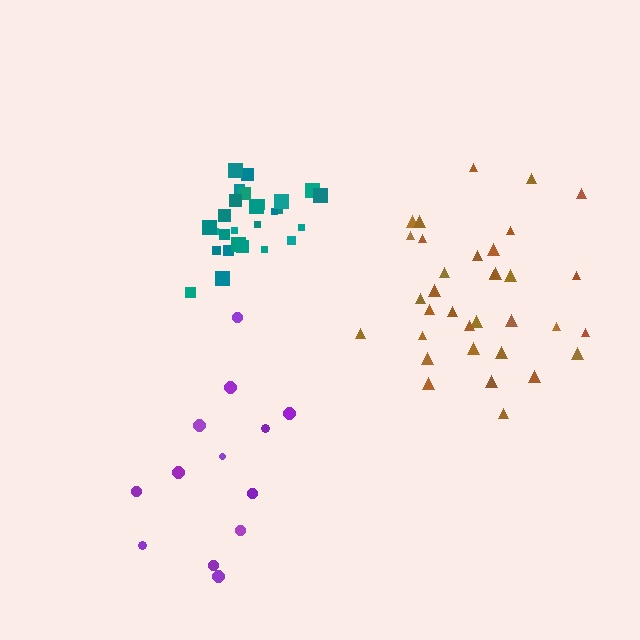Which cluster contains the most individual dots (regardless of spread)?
Brown (34).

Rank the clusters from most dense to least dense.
teal, brown, purple.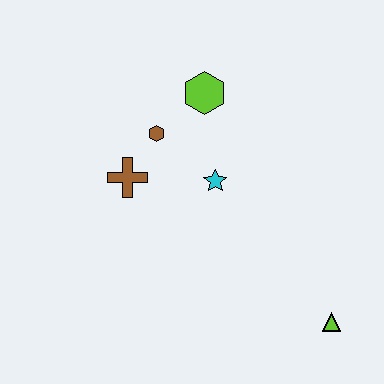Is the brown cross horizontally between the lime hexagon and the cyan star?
No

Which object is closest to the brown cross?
The brown hexagon is closest to the brown cross.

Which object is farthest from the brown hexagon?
The lime triangle is farthest from the brown hexagon.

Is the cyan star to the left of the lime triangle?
Yes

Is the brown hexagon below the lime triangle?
No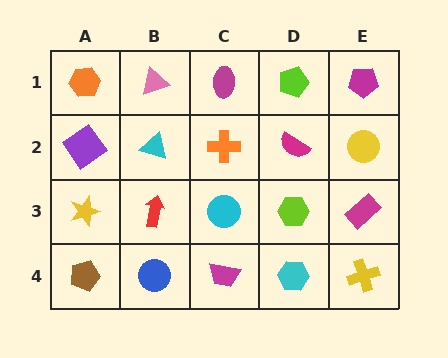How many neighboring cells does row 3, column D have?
4.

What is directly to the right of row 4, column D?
A yellow cross.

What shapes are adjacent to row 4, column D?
A lime hexagon (row 3, column D), a magenta trapezoid (row 4, column C), a yellow cross (row 4, column E).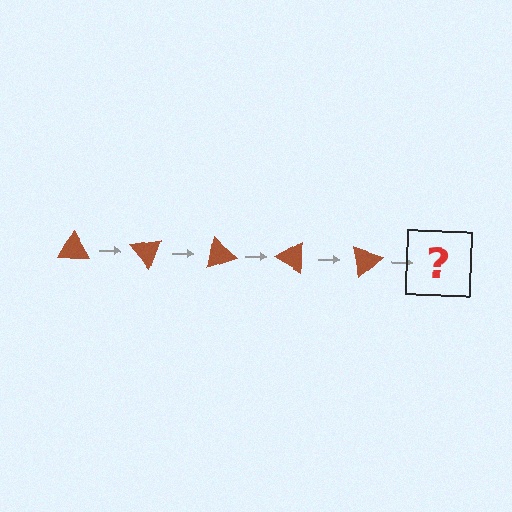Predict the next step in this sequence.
The next step is a brown triangle rotated 250 degrees.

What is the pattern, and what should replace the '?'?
The pattern is that the triangle rotates 50 degrees each step. The '?' should be a brown triangle rotated 250 degrees.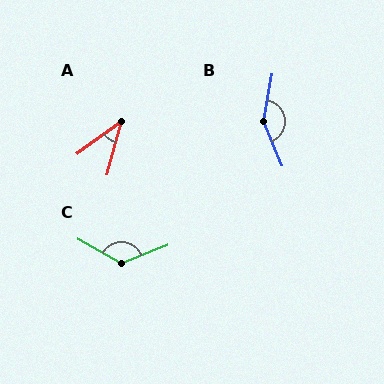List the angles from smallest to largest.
A (39°), C (130°), B (147°).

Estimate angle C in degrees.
Approximately 130 degrees.